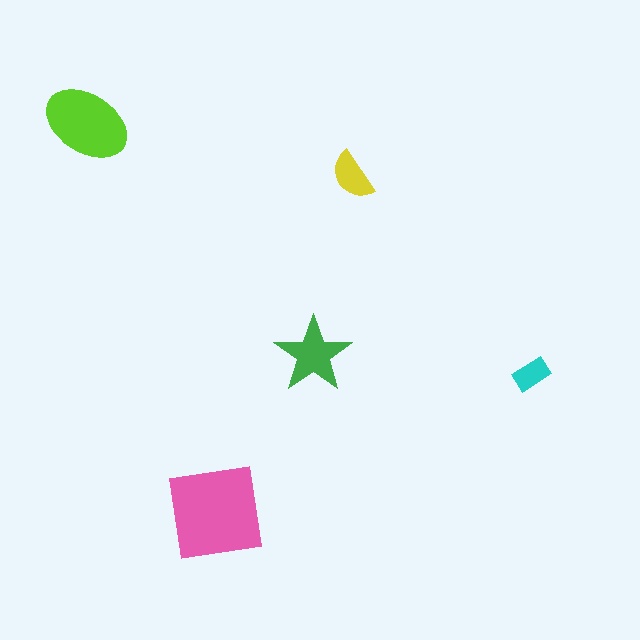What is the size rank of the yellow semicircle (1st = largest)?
4th.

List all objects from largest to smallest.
The pink square, the lime ellipse, the green star, the yellow semicircle, the cyan rectangle.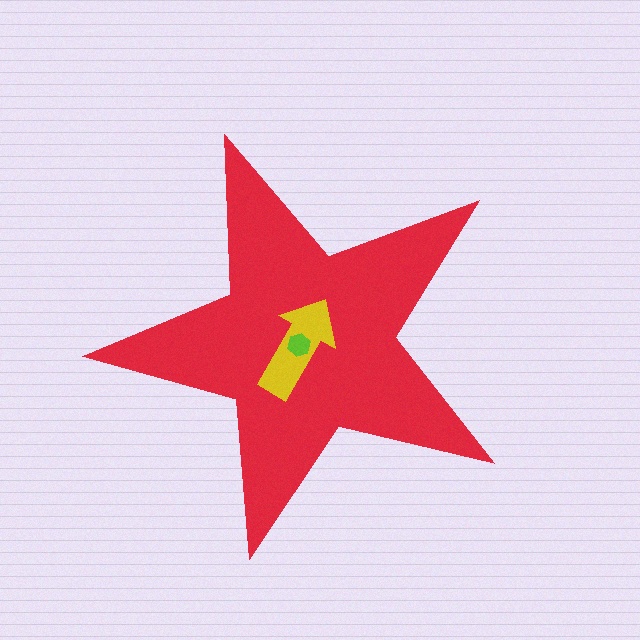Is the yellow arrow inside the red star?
Yes.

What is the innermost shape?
The lime hexagon.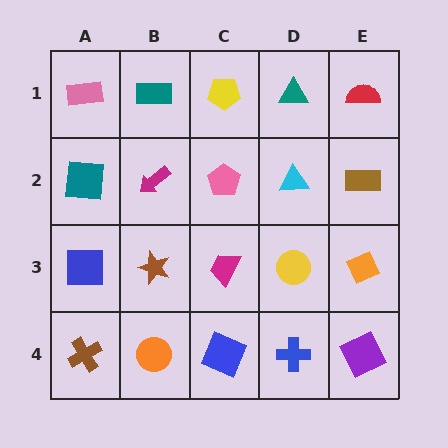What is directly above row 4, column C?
A magenta trapezoid.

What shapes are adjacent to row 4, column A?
A blue square (row 3, column A), an orange circle (row 4, column B).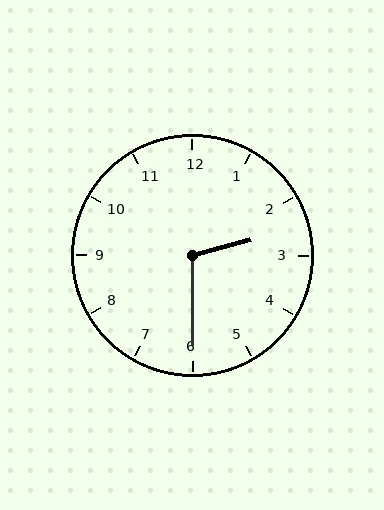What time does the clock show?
2:30.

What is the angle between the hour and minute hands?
Approximately 105 degrees.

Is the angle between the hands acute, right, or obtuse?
It is obtuse.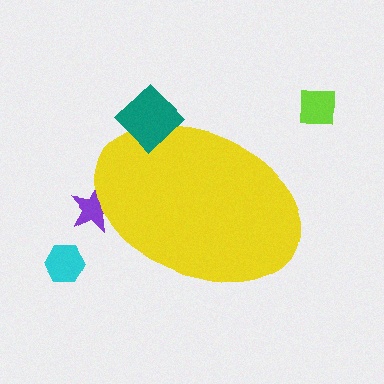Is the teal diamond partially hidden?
No, the teal diamond is fully visible.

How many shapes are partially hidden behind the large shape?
1 shape is partially hidden.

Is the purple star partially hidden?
Yes, the purple star is partially hidden behind the yellow ellipse.